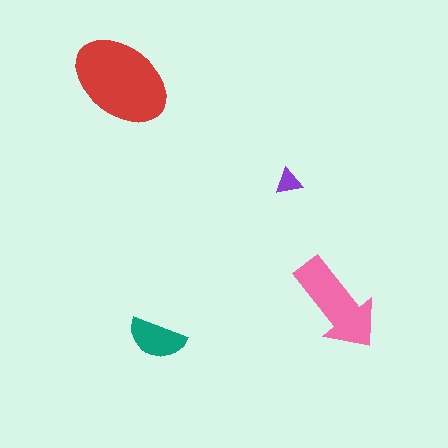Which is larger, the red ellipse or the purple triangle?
The red ellipse.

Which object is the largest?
The red ellipse.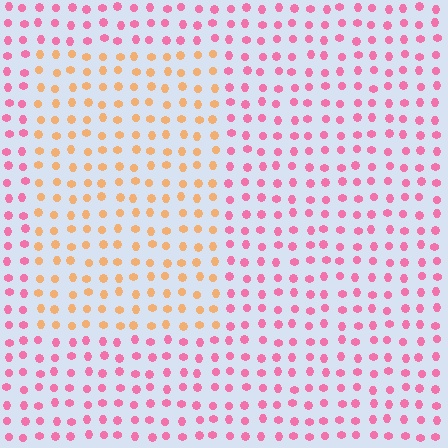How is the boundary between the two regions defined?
The boundary is defined purely by a slight shift in hue (about 55 degrees). Spacing, size, and orientation are identical on both sides.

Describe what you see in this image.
The image is filled with small pink elements in a uniform arrangement. A rectangle-shaped region is visible where the elements are tinted to a slightly different hue, forming a subtle color boundary.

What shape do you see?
I see a rectangle.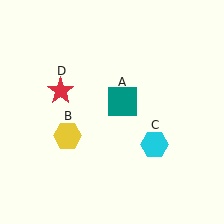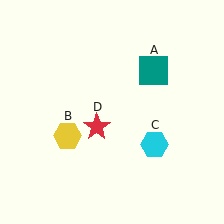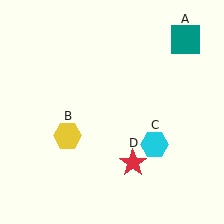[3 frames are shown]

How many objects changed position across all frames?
2 objects changed position: teal square (object A), red star (object D).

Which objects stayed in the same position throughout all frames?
Yellow hexagon (object B) and cyan hexagon (object C) remained stationary.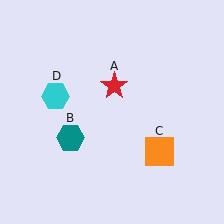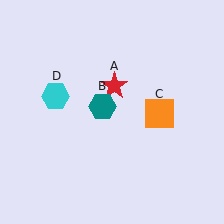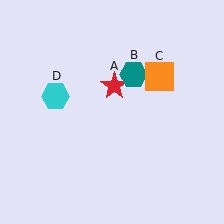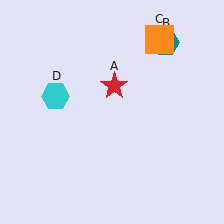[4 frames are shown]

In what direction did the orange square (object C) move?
The orange square (object C) moved up.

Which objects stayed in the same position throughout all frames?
Red star (object A) and cyan hexagon (object D) remained stationary.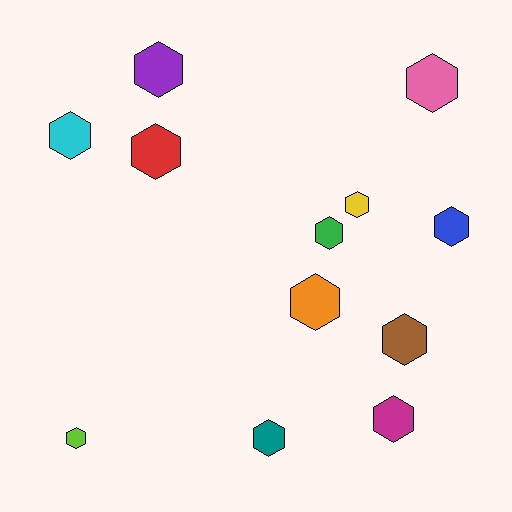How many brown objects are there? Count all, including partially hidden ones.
There is 1 brown object.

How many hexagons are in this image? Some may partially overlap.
There are 12 hexagons.